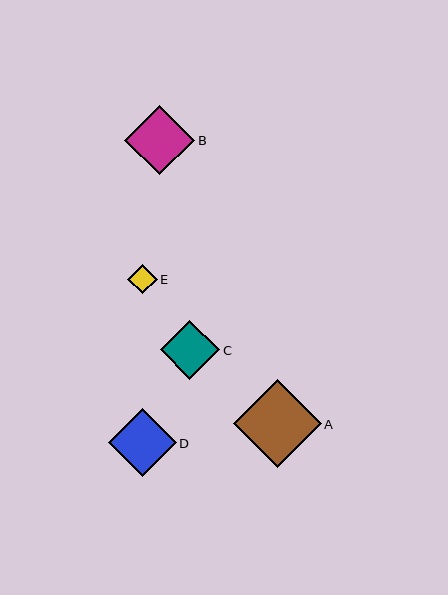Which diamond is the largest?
Diamond A is the largest with a size of approximately 87 pixels.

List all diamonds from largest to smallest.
From largest to smallest: A, B, D, C, E.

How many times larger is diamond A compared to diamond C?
Diamond A is approximately 1.5 times the size of diamond C.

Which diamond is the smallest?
Diamond E is the smallest with a size of approximately 29 pixels.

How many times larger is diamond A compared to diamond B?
Diamond A is approximately 1.3 times the size of diamond B.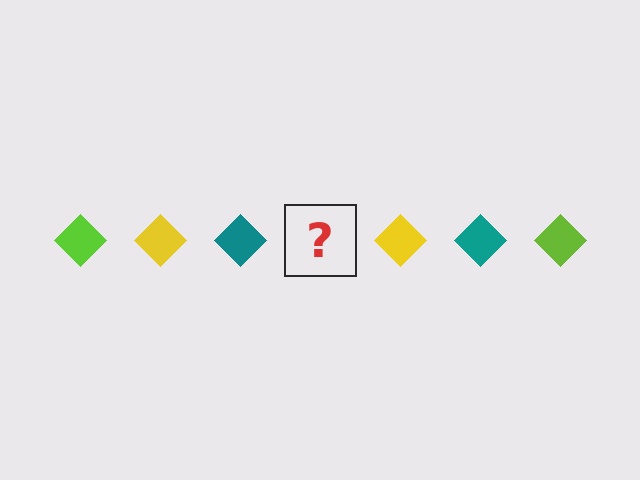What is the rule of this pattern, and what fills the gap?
The rule is that the pattern cycles through lime, yellow, teal diamonds. The gap should be filled with a lime diamond.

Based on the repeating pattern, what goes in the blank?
The blank should be a lime diamond.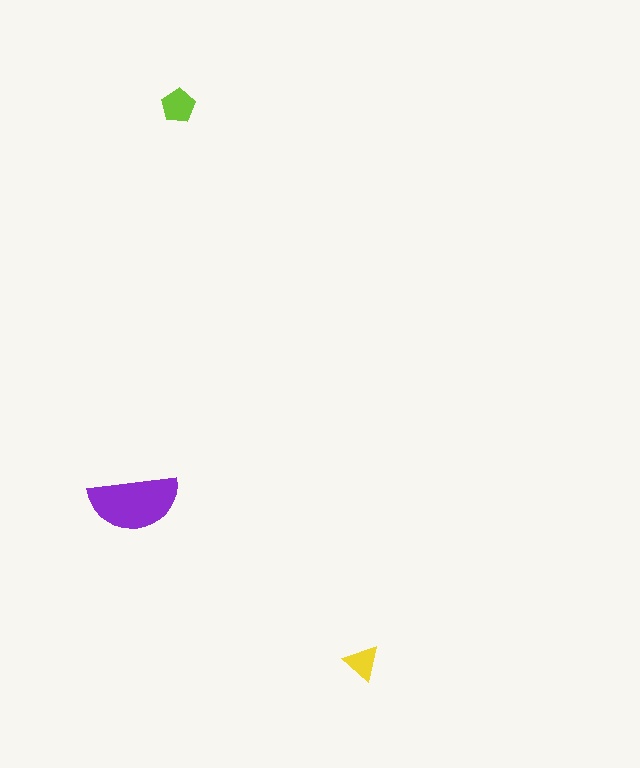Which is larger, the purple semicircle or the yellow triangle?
The purple semicircle.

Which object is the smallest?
The yellow triangle.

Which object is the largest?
The purple semicircle.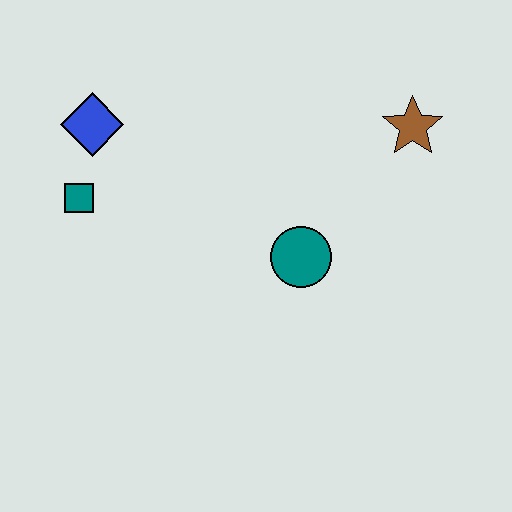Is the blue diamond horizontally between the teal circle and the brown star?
No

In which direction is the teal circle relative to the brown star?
The teal circle is below the brown star.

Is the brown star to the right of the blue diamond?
Yes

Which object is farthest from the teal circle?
The blue diamond is farthest from the teal circle.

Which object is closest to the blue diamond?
The teal square is closest to the blue diamond.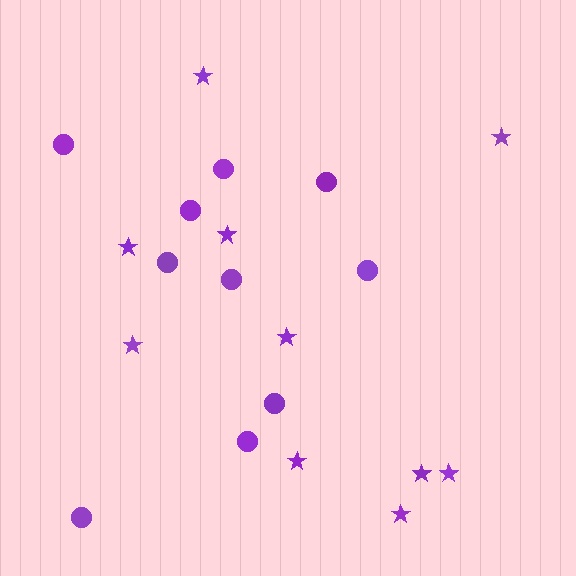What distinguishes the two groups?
There are 2 groups: one group of stars (10) and one group of circles (10).